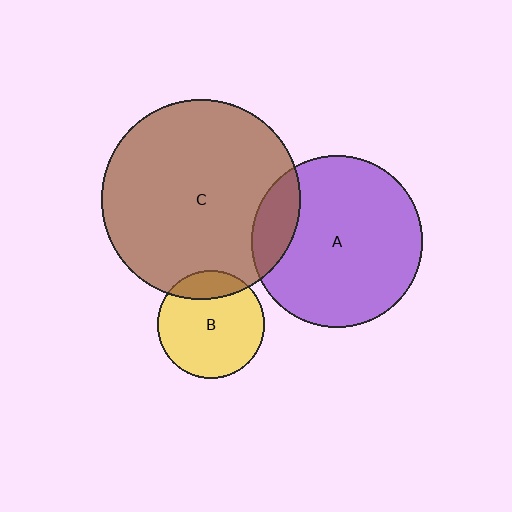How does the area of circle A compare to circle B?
Approximately 2.5 times.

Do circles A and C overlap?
Yes.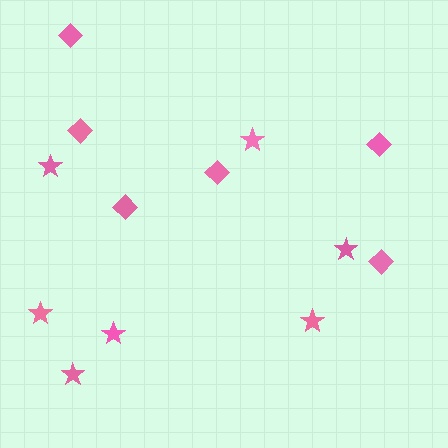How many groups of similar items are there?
There are 2 groups: one group of diamonds (6) and one group of stars (7).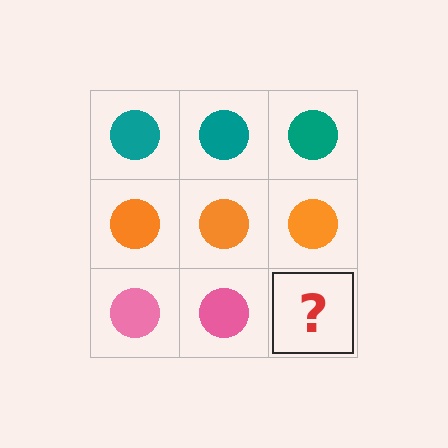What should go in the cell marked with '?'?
The missing cell should contain a pink circle.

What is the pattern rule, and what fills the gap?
The rule is that each row has a consistent color. The gap should be filled with a pink circle.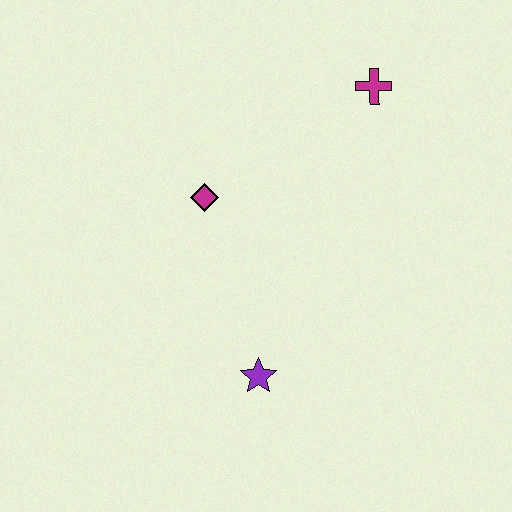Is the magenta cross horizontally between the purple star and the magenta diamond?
No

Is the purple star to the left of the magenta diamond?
No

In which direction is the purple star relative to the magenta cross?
The purple star is below the magenta cross.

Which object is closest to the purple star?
The magenta diamond is closest to the purple star.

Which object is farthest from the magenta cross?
The purple star is farthest from the magenta cross.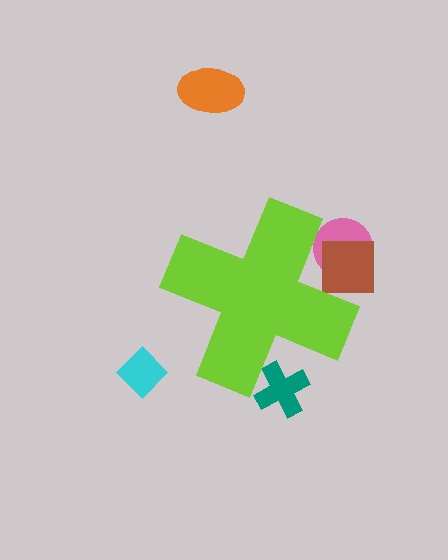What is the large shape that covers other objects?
A lime cross.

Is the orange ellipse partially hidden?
No, the orange ellipse is fully visible.